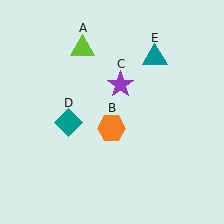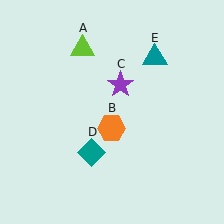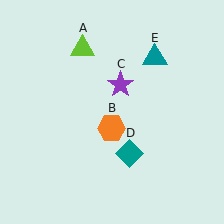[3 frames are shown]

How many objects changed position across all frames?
1 object changed position: teal diamond (object D).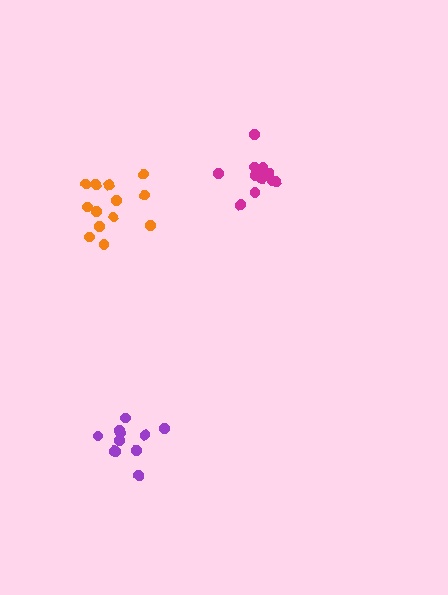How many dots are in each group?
Group 1: 11 dots, Group 2: 12 dots, Group 3: 13 dots (36 total).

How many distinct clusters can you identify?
There are 3 distinct clusters.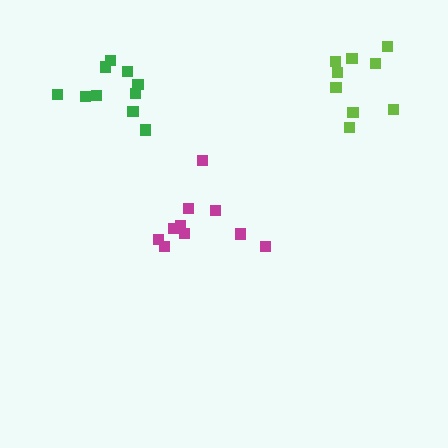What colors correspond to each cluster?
The clusters are colored: magenta, lime, green.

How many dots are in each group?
Group 1: 10 dots, Group 2: 9 dots, Group 3: 10 dots (29 total).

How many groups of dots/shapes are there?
There are 3 groups.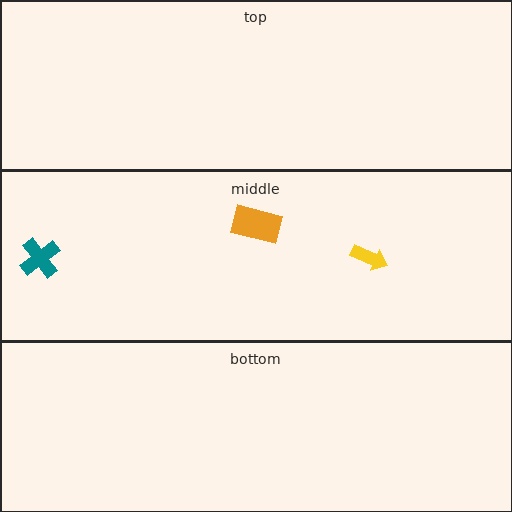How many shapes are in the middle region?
3.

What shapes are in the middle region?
The teal cross, the yellow arrow, the orange rectangle.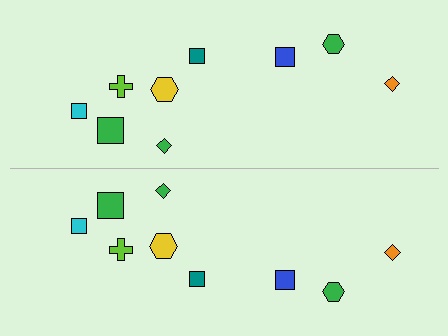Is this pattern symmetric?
Yes, this pattern has bilateral (reflection) symmetry.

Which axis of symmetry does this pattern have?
The pattern has a horizontal axis of symmetry running through the center of the image.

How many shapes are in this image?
There are 18 shapes in this image.